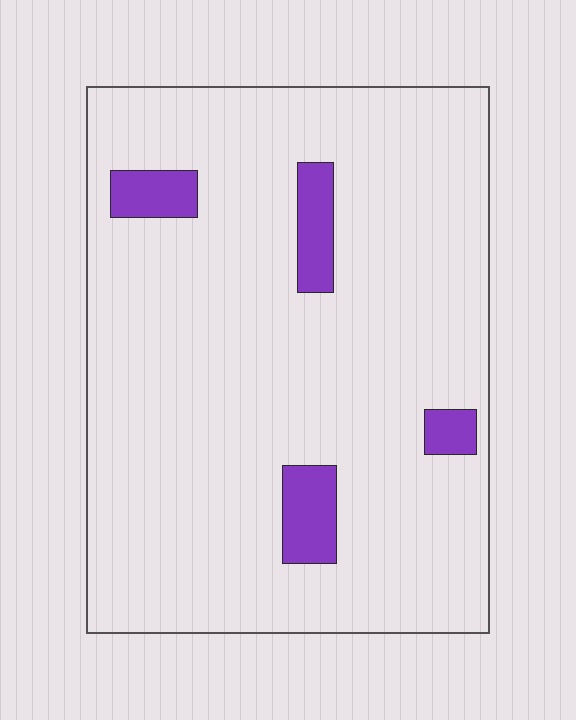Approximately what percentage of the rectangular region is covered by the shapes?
Approximately 10%.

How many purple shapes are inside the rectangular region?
4.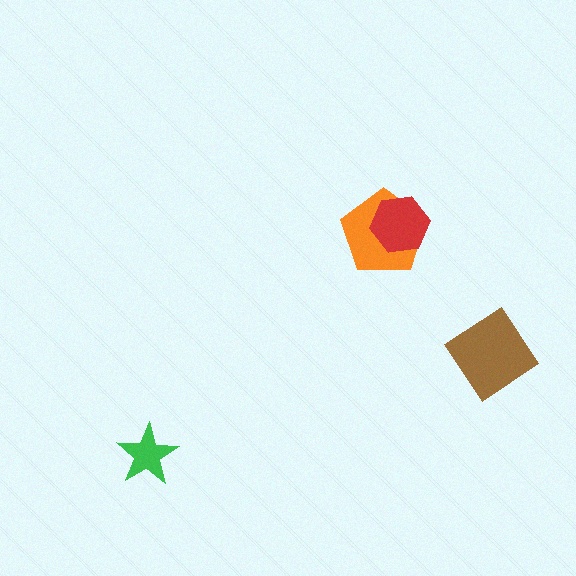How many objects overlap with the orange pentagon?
1 object overlaps with the orange pentagon.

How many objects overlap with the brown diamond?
0 objects overlap with the brown diamond.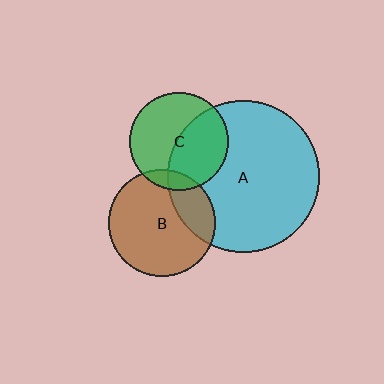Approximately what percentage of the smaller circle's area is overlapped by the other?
Approximately 10%.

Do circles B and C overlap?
Yes.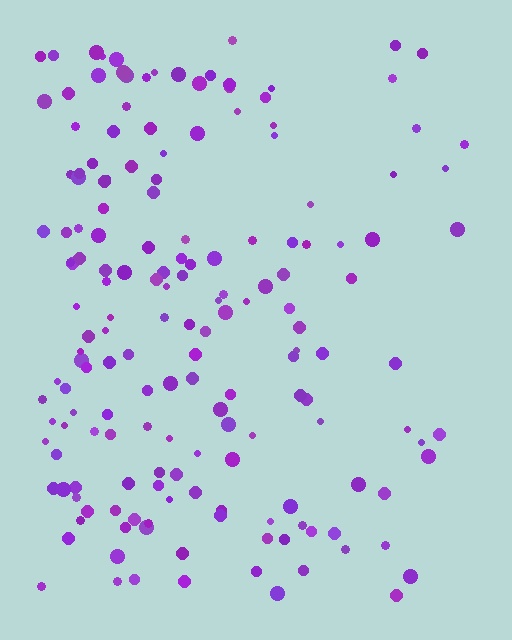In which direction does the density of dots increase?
From right to left, with the left side densest.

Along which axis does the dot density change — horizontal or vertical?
Horizontal.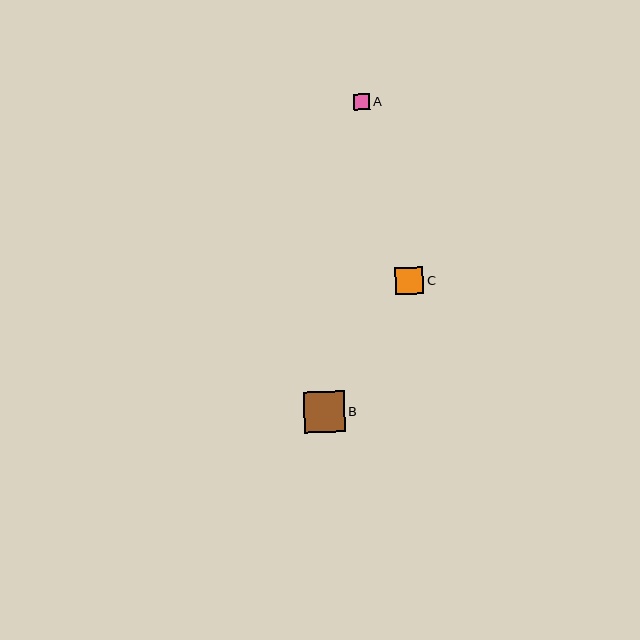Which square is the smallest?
Square A is the smallest with a size of approximately 16 pixels.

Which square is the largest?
Square B is the largest with a size of approximately 41 pixels.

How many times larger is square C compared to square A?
Square C is approximately 1.8 times the size of square A.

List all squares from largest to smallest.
From largest to smallest: B, C, A.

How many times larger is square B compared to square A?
Square B is approximately 2.6 times the size of square A.